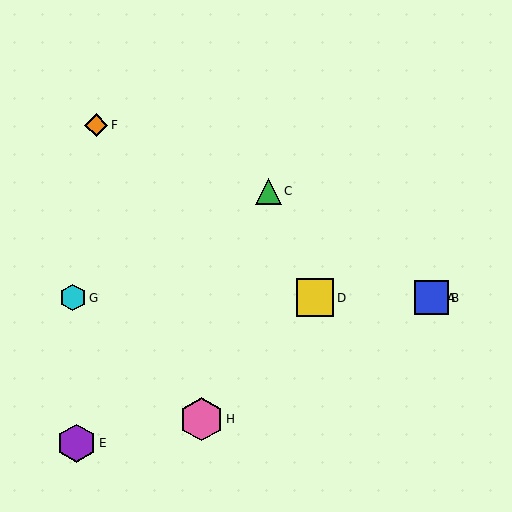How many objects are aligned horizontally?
4 objects (A, B, D, G) are aligned horizontally.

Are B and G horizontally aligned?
Yes, both are at y≈298.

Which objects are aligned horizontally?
Objects A, B, D, G are aligned horizontally.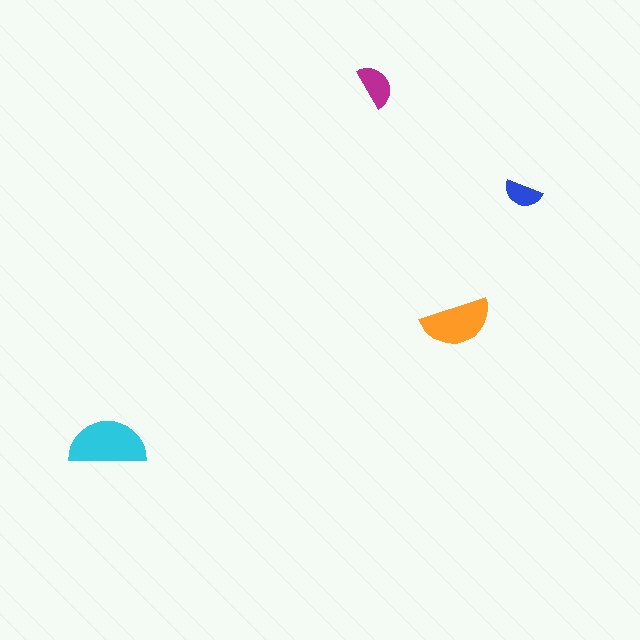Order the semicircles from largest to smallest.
the cyan one, the orange one, the magenta one, the blue one.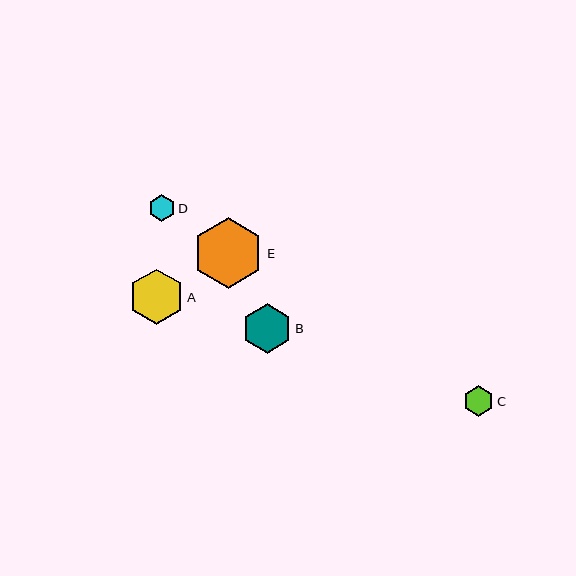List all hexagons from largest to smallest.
From largest to smallest: E, A, B, C, D.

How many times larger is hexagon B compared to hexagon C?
Hexagon B is approximately 1.6 times the size of hexagon C.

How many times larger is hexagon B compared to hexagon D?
Hexagon B is approximately 1.8 times the size of hexagon D.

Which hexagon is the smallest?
Hexagon D is the smallest with a size of approximately 27 pixels.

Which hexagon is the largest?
Hexagon E is the largest with a size of approximately 71 pixels.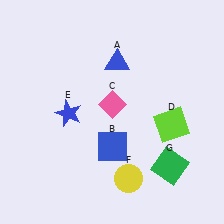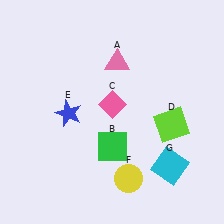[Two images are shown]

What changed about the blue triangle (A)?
In Image 1, A is blue. In Image 2, it changed to pink.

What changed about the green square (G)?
In Image 1, G is green. In Image 2, it changed to cyan.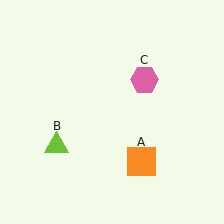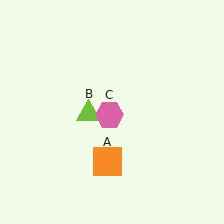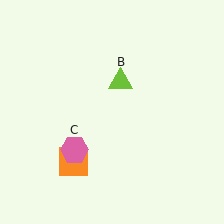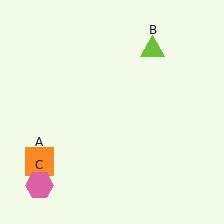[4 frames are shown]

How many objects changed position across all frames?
3 objects changed position: orange square (object A), lime triangle (object B), pink hexagon (object C).